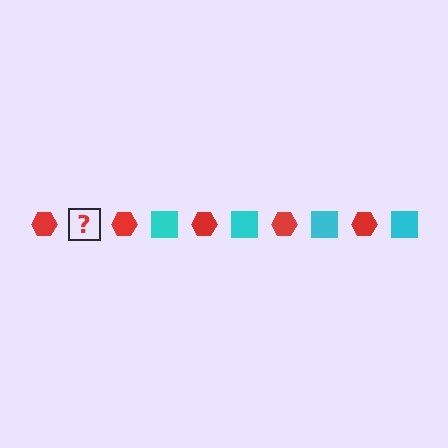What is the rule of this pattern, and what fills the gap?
The rule is that the pattern alternates between red hexagon and cyan square. The gap should be filled with a cyan square.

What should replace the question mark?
The question mark should be replaced with a cyan square.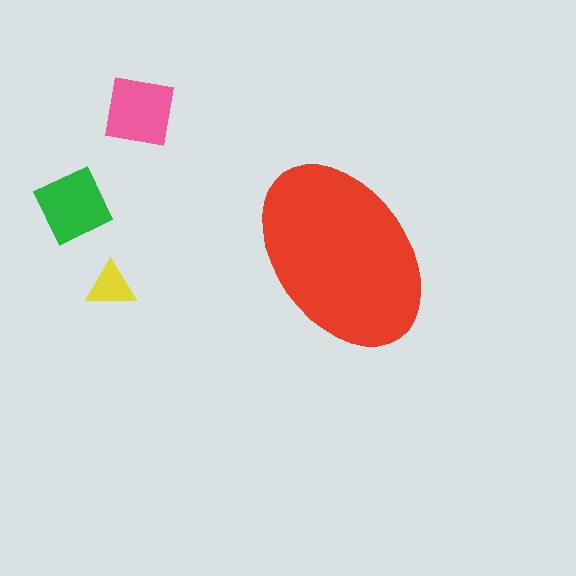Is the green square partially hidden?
No, the green square is fully visible.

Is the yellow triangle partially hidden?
No, the yellow triangle is fully visible.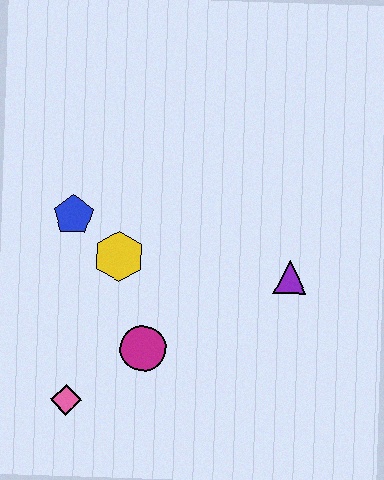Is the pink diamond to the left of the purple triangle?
Yes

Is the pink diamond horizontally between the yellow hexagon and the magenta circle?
No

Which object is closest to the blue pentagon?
The yellow hexagon is closest to the blue pentagon.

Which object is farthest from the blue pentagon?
The purple triangle is farthest from the blue pentagon.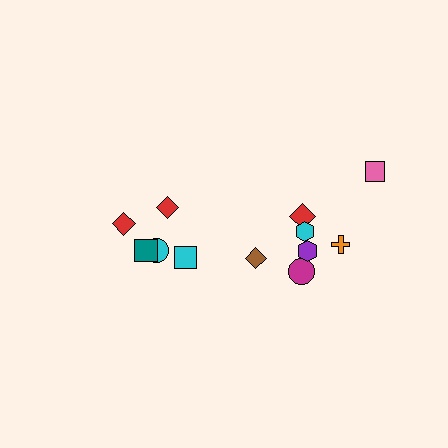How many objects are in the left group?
There are 5 objects.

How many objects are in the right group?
There are 7 objects.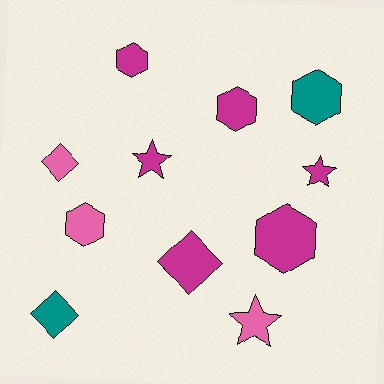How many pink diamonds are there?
There is 1 pink diamond.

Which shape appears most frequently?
Hexagon, with 5 objects.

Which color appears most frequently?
Magenta, with 6 objects.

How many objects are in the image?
There are 11 objects.